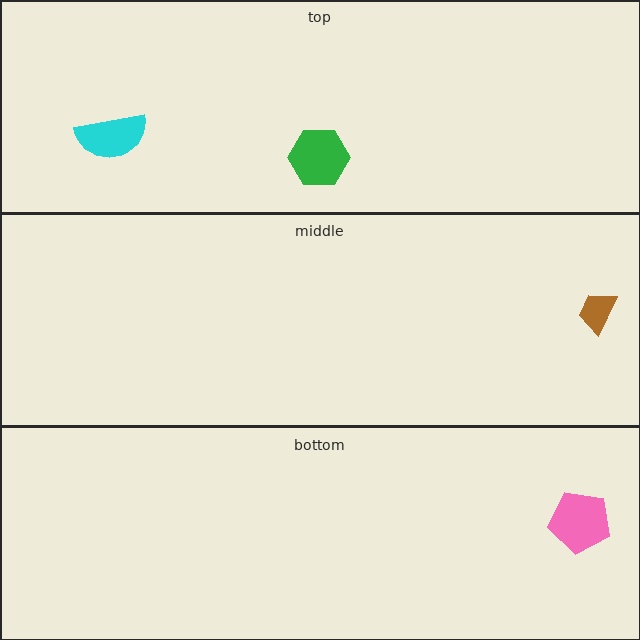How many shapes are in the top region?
2.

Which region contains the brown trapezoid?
The middle region.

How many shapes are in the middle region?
1.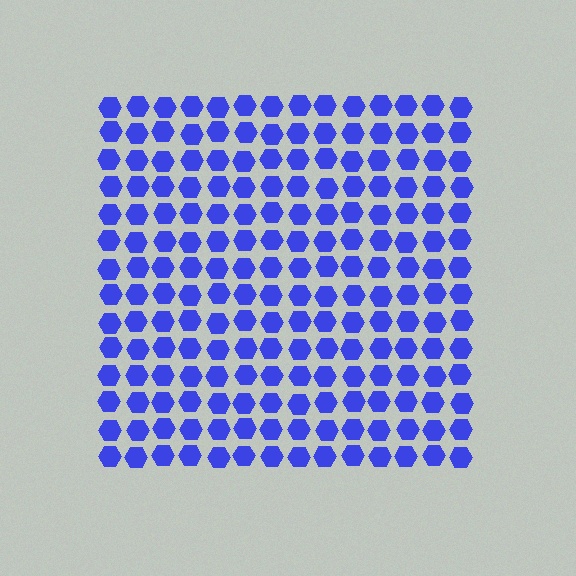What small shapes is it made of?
It is made of small hexagons.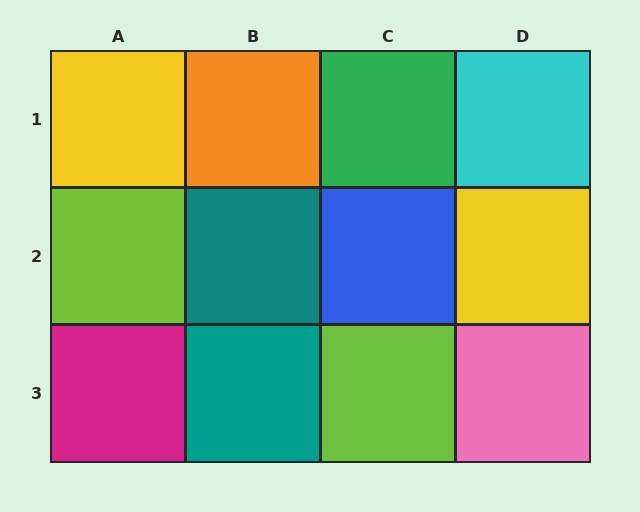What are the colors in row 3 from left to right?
Magenta, teal, lime, pink.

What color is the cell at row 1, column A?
Yellow.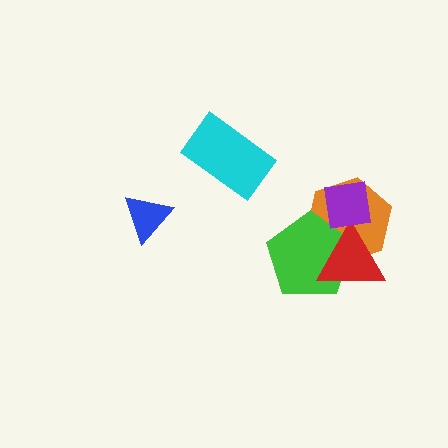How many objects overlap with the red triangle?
3 objects overlap with the red triangle.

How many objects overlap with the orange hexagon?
3 objects overlap with the orange hexagon.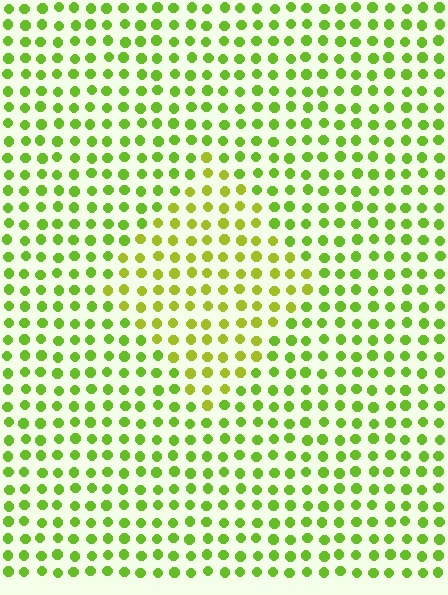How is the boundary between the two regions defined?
The boundary is defined purely by a slight shift in hue (about 24 degrees). Spacing, size, and orientation are identical on both sides.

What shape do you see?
I see a diamond.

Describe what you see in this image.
The image is filled with small lime elements in a uniform arrangement. A diamond-shaped region is visible where the elements are tinted to a slightly different hue, forming a subtle color boundary.